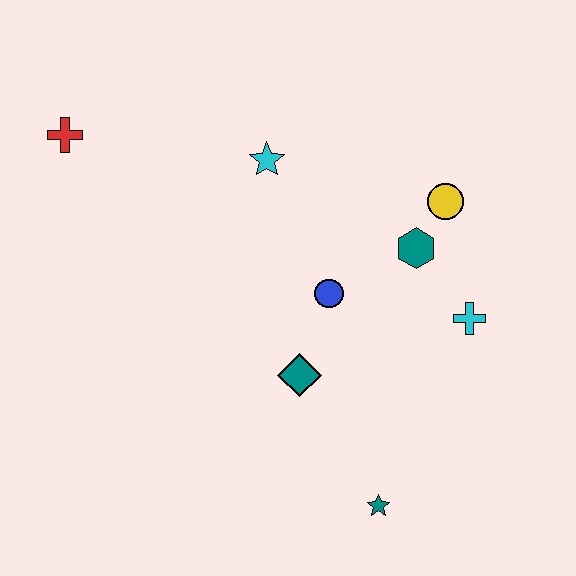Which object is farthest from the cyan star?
The teal star is farthest from the cyan star.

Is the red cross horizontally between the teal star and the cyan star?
No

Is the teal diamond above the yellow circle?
No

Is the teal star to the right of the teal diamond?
Yes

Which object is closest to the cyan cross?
The teal hexagon is closest to the cyan cross.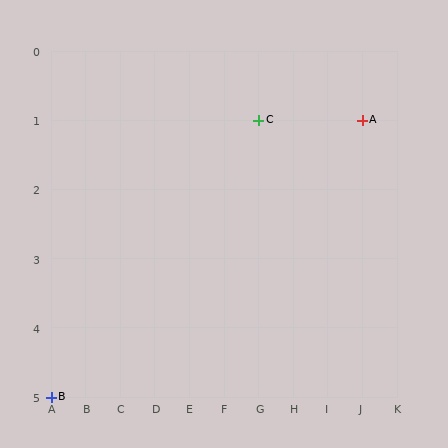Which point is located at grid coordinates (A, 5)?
Point B is at (A, 5).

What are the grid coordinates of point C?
Point C is at grid coordinates (G, 1).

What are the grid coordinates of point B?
Point B is at grid coordinates (A, 5).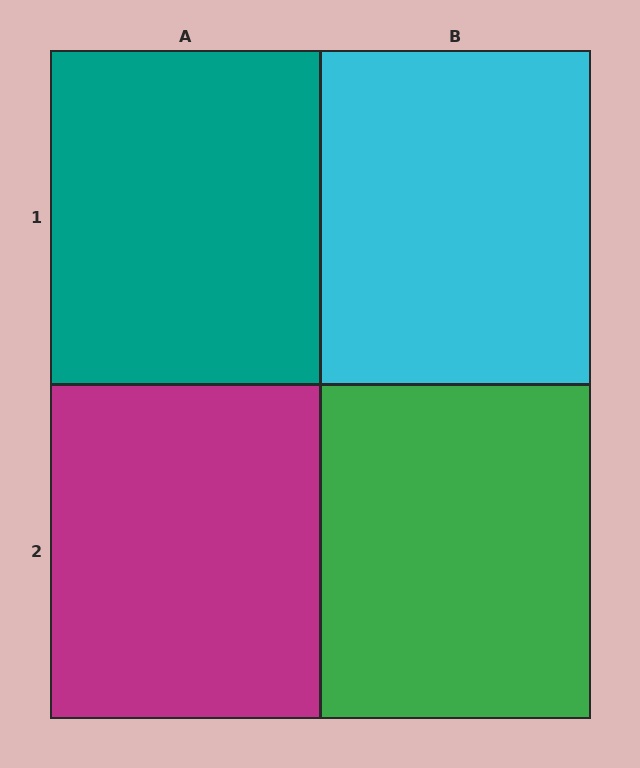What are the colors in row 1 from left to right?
Teal, cyan.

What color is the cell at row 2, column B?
Green.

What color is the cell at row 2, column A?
Magenta.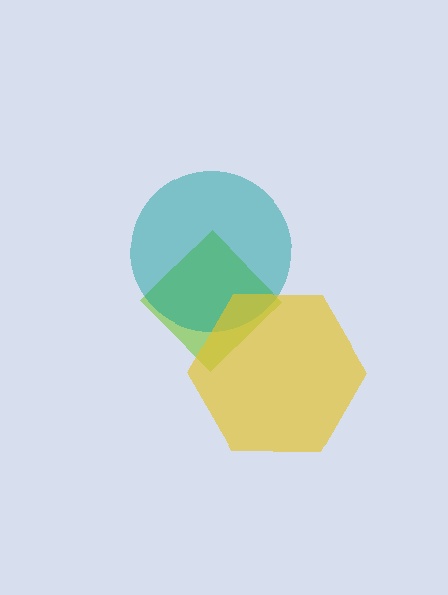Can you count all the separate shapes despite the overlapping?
Yes, there are 3 separate shapes.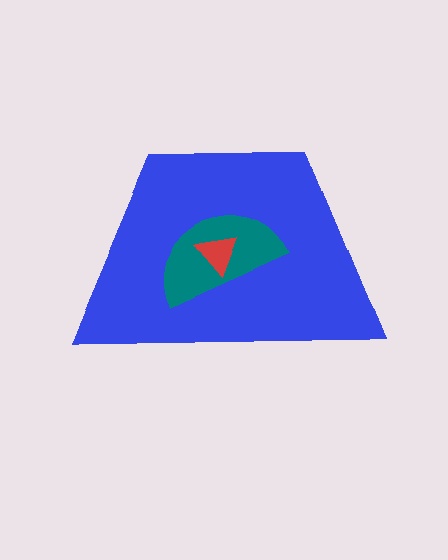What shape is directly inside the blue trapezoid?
The teal semicircle.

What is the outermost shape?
The blue trapezoid.